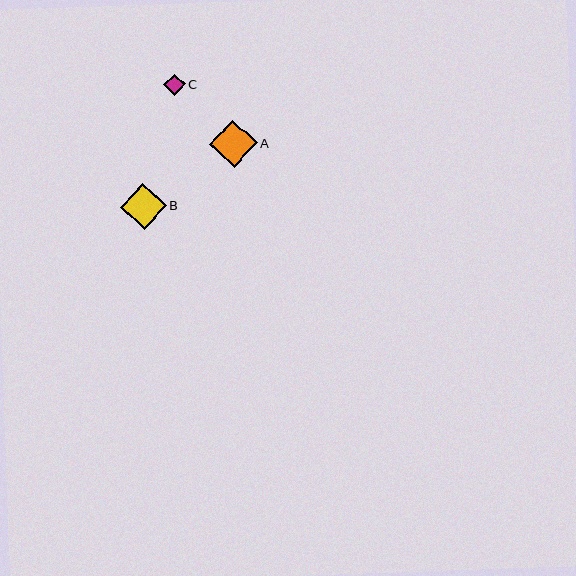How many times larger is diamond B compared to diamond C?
Diamond B is approximately 2.1 times the size of diamond C.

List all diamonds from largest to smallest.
From largest to smallest: A, B, C.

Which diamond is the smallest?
Diamond C is the smallest with a size of approximately 22 pixels.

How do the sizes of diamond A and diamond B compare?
Diamond A and diamond B are approximately the same size.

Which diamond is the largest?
Diamond A is the largest with a size of approximately 47 pixels.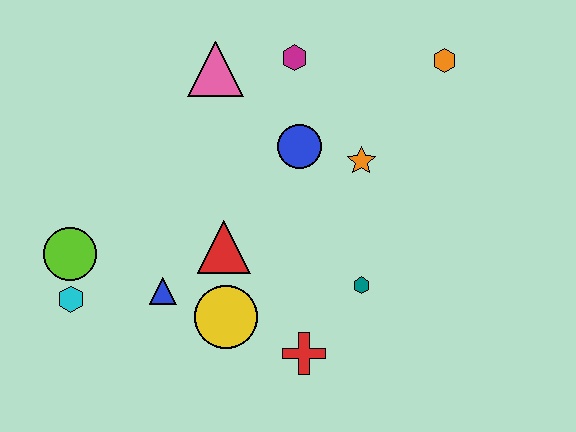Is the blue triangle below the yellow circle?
No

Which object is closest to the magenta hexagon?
The pink triangle is closest to the magenta hexagon.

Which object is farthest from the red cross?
The orange hexagon is farthest from the red cross.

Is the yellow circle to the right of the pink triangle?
Yes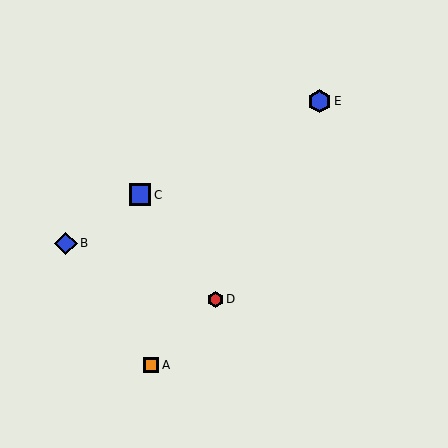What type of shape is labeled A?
Shape A is an orange square.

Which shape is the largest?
The blue hexagon (labeled E) is the largest.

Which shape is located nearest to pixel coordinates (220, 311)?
The red hexagon (labeled D) at (215, 299) is nearest to that location.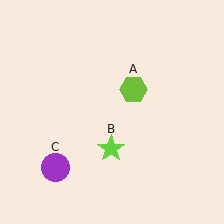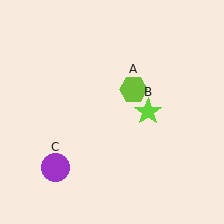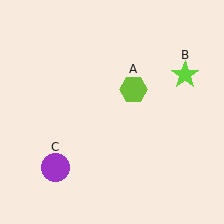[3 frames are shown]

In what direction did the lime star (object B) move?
The lime star (object B) moved up and to the right.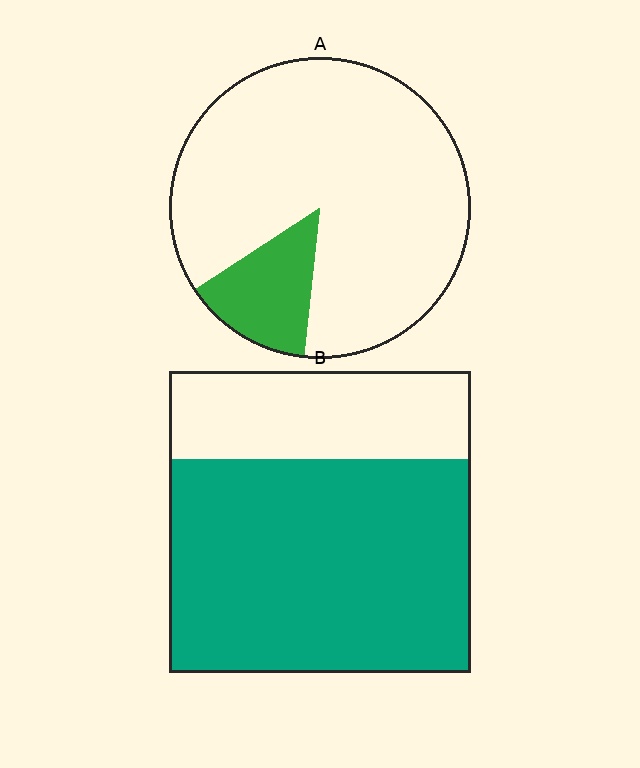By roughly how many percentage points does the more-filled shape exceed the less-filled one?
By roughly 55 percentage points (B over A).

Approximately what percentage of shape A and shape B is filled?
A is approximately 15% and B is approximately 70%.